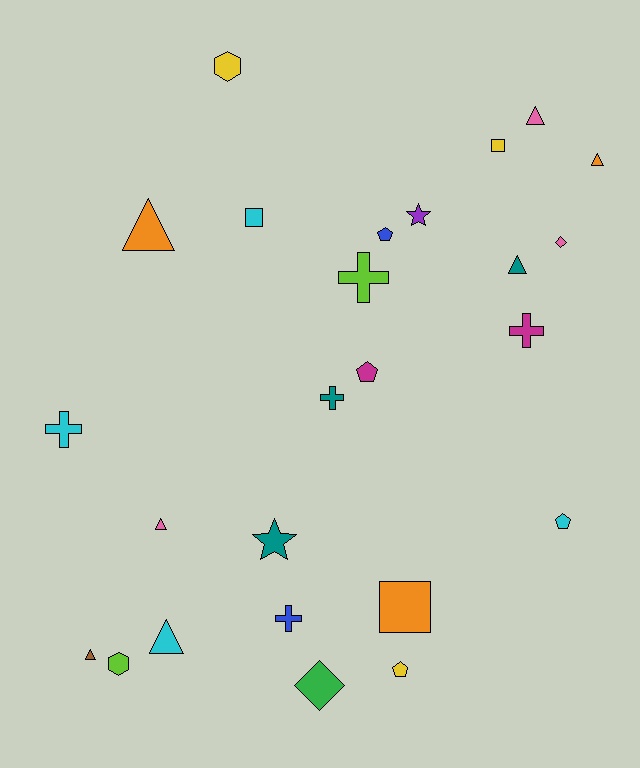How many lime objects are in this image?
There are 2 lime objects.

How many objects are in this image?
There are 25 objects.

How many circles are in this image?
There are no circles.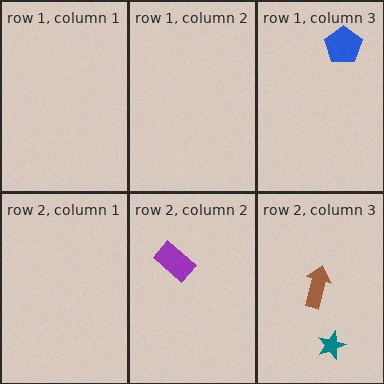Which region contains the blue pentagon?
The row 1, column 3 region.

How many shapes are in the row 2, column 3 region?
2.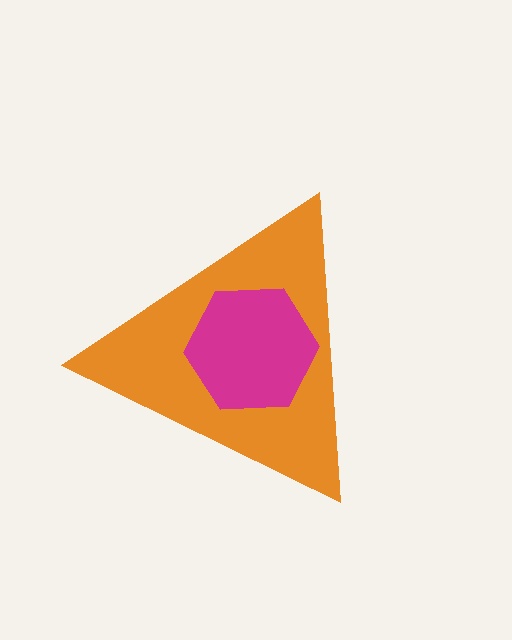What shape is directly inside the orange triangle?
The magenta hexagon.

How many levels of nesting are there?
2.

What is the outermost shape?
The orange triangle.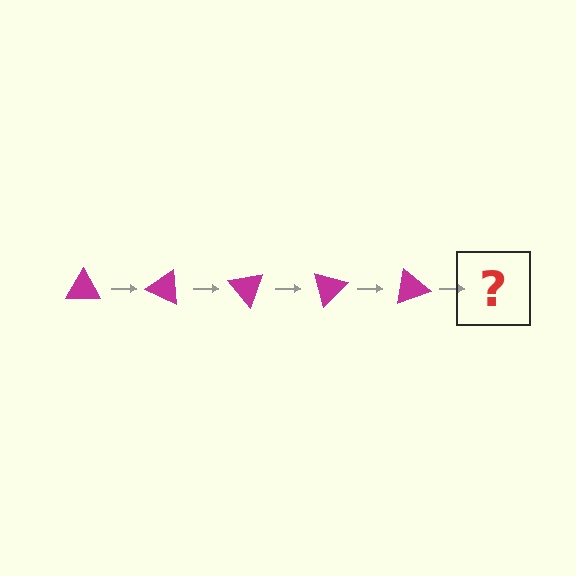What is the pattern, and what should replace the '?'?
The pattern is that the triangle rotates 25 degrees each step. The '?' should be a magenta triangle rotated 125 degrees.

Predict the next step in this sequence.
The next step is a magenta triangle rotated 125 degrees.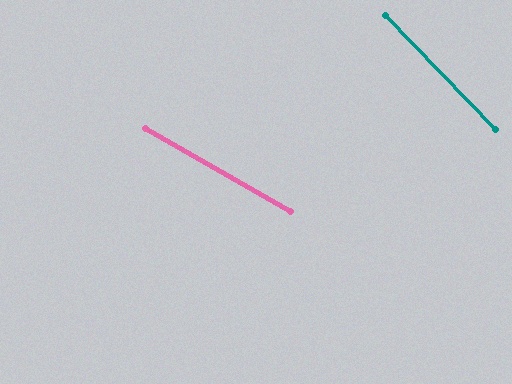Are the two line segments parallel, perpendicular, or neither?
Neither parallel nor perpendicular — they differ by about 16°.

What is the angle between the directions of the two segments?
Approximately 16 degrees.